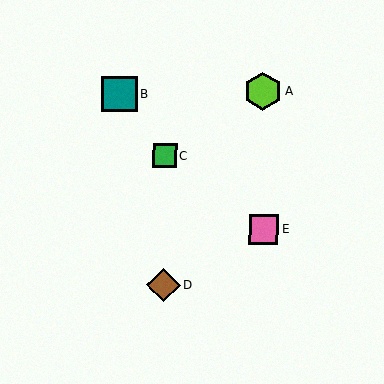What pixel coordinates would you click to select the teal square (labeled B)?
Click at (119, 94) to select the teal square B.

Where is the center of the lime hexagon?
The center of the lime hexagon is at (263, 91).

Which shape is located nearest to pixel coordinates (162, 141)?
The green square (labeled C) at (165, 155) is nearest to that location.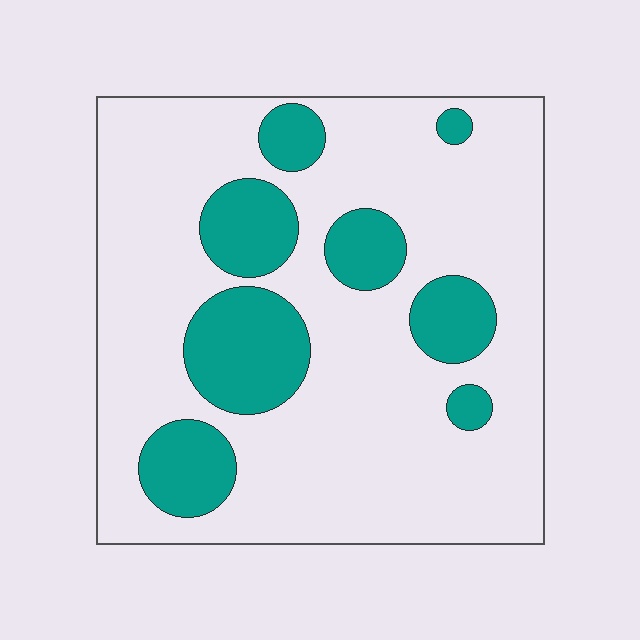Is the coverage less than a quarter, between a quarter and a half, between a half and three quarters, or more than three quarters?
Less than a quarter.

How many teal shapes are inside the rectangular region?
8.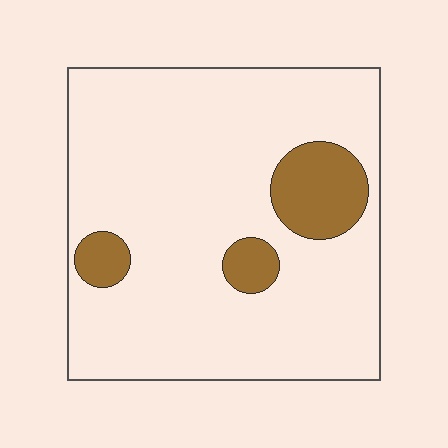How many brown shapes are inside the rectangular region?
3.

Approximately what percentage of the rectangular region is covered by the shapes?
Approximately 15%.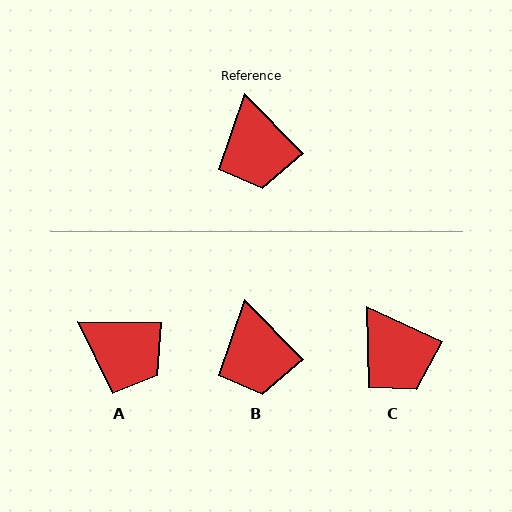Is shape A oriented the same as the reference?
No, it is off by about 45 degrees.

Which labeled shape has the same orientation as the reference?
B.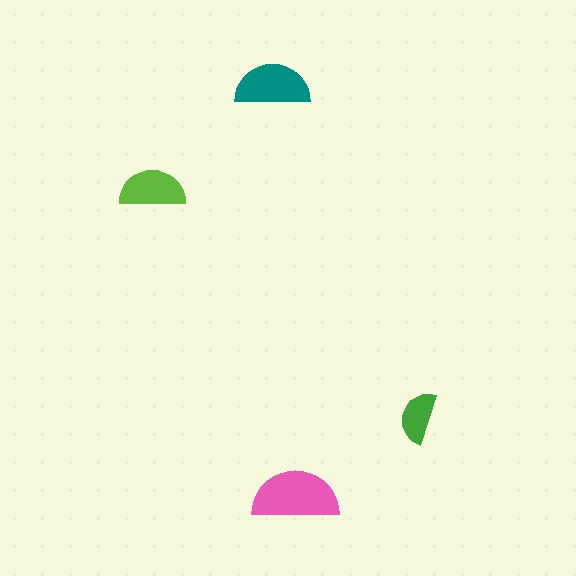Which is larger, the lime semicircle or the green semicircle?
The lime one.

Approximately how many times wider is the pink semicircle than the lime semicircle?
About 1.5 times wider.